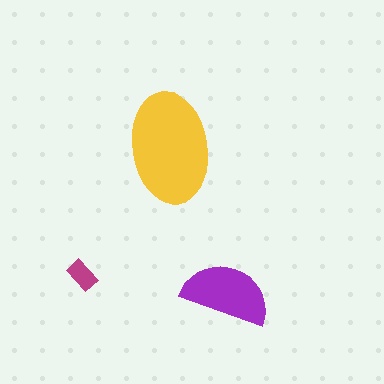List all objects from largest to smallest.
The yellow ellipse, the purple semicircle, the magenta rectangle.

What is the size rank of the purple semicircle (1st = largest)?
2nd.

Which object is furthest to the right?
The purple semicircle is rightmost.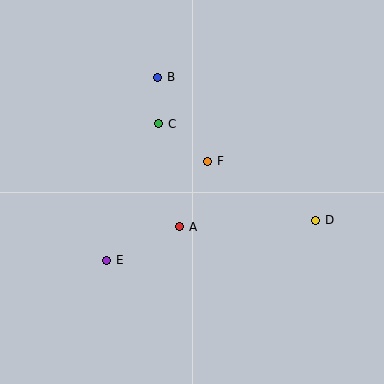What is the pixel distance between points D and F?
The distance between D and F is 123 pixels.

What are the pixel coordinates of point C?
Point C is at (159, 124).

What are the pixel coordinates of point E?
Point E is at (107, 260).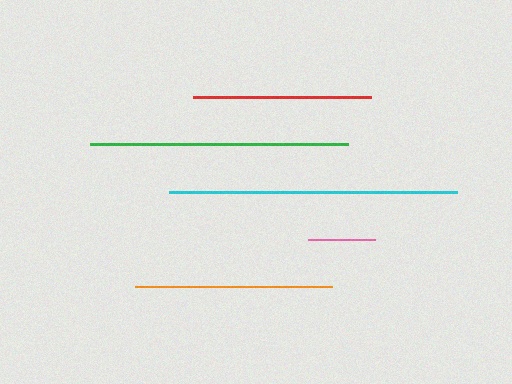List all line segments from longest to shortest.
From longest to shortest: cyan, green, orange, red, pink.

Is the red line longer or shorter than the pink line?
The red line is longer than the pink line.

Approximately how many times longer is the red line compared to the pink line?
The red line is approximately 2.7 times the length of the pink line.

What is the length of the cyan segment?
The cyan segment is approximately 288 pixels long.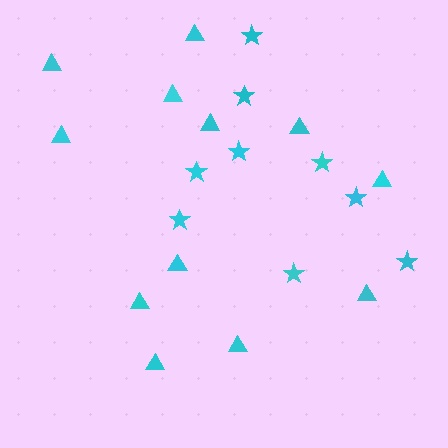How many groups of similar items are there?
There are 2 groups: one group of stars (9) and one group of triangles (12).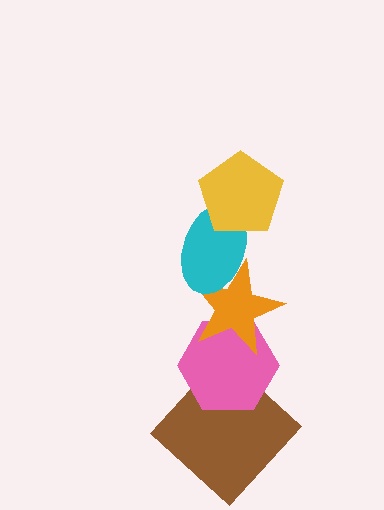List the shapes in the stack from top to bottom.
From top to bottom: the yellow pentagon, the cyan ellipse, the orange star, the pink hexagon, the brown diamond.